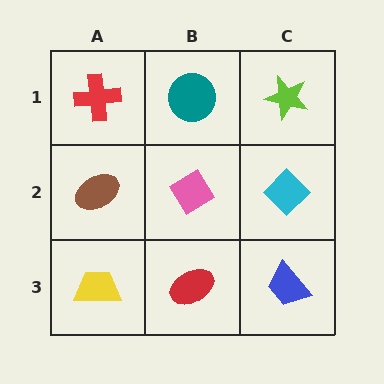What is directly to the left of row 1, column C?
A teal circle.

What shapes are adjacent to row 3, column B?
A pink diamond (row 2, column B), a yellow trapezoid (row 3, column A), a blue trapezoid (row 3, column C).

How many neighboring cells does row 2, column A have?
3.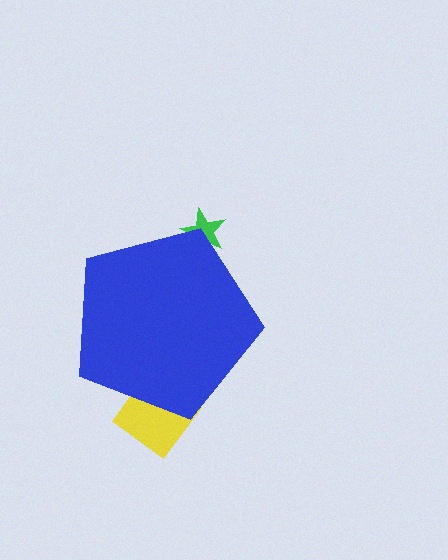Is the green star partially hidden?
Yes, the green star is partially hidden behind the blue pentagon.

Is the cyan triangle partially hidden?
Yes, the cyan triangle is partially hidden behind the blue pentagon.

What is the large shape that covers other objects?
A blue pentagon.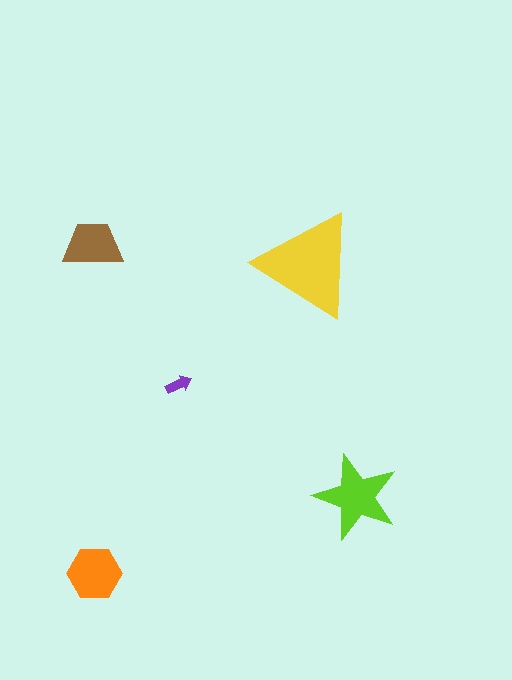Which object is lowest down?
The orange hexagon is bottommost.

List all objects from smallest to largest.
The purple arrow, the brown trapezoid, the orange hexagon, the lime star, the yellow triangle.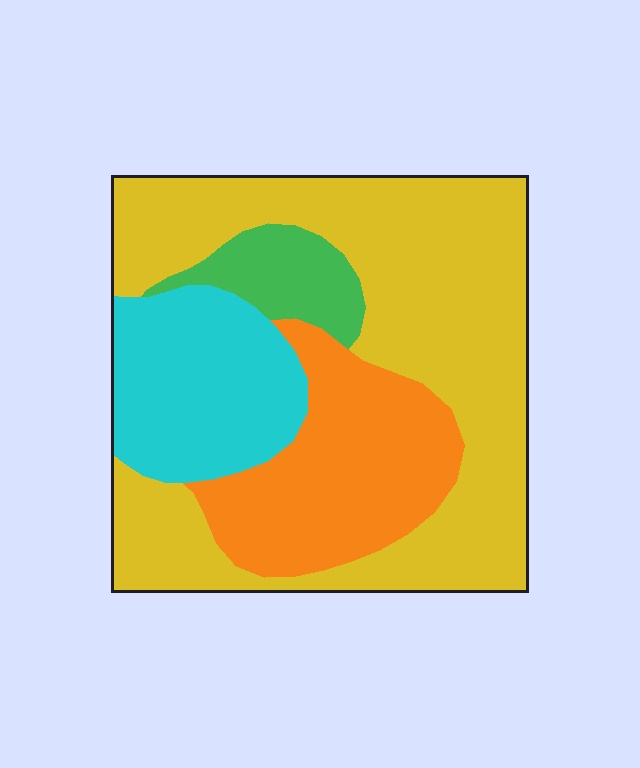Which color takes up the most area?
Yellow, at roughly 50%.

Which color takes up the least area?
Green, at roughly 10%.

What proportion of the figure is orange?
Orange covers 22% of the figure.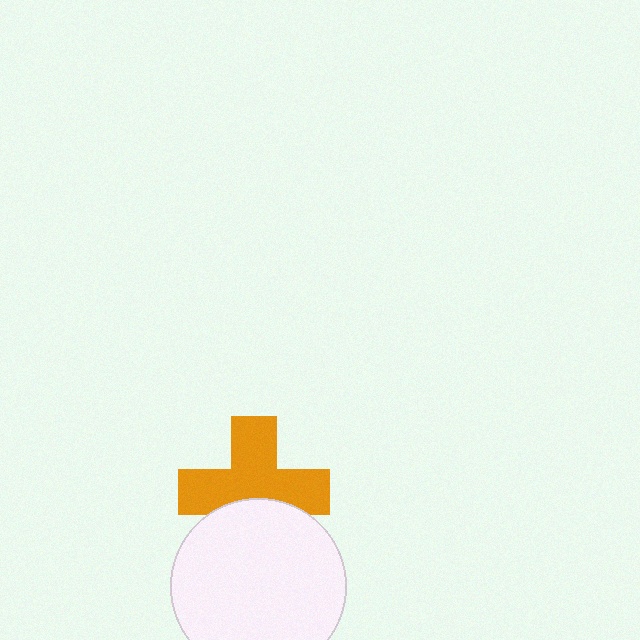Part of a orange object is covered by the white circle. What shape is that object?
It is a cross.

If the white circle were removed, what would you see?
You would see the complete orange cross.